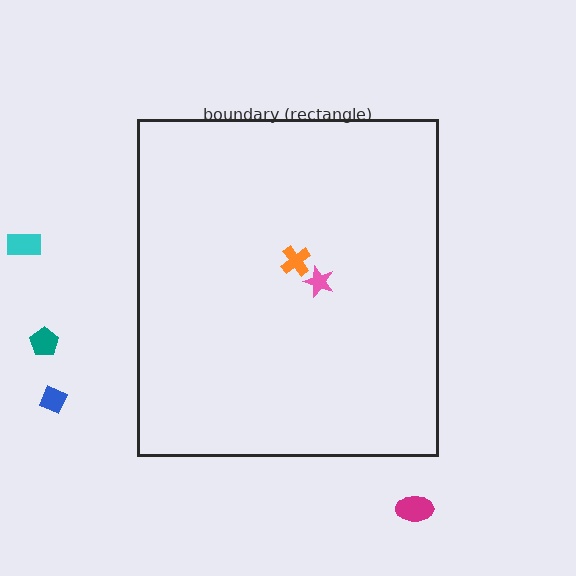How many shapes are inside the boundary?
2 inside, 4 outside.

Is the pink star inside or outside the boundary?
Inside.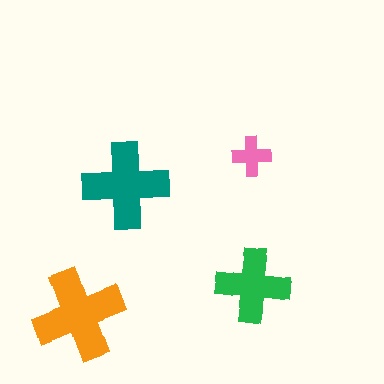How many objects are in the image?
There are 4 objects in the image.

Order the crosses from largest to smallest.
the orange one, the teal one, the green one, the pink one.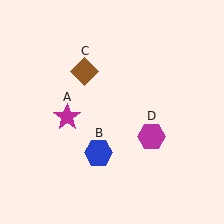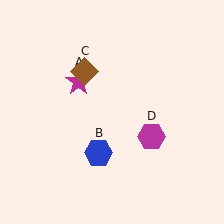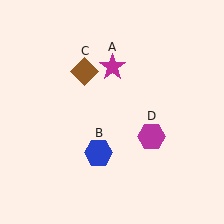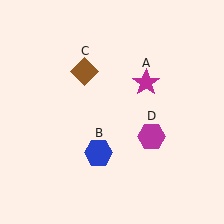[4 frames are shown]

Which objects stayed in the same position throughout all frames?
Blue hexagon (object B) and brown diamond (object C) and magenta hexagon (object D) remained stationary.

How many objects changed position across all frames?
1 object changed position: magenta star (object A).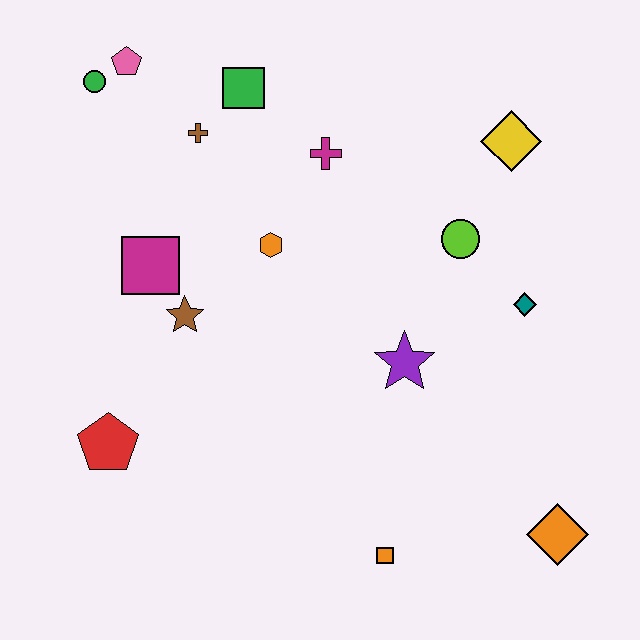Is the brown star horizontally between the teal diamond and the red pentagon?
Yes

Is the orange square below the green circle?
Yes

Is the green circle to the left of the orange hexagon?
Yes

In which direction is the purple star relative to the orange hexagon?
The purple star is to the right of the orange hexagon.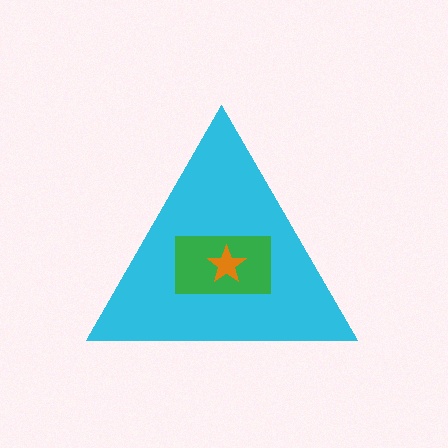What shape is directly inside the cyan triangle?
The green rectangle.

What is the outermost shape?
The cyan triangle.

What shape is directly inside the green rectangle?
The orange star.